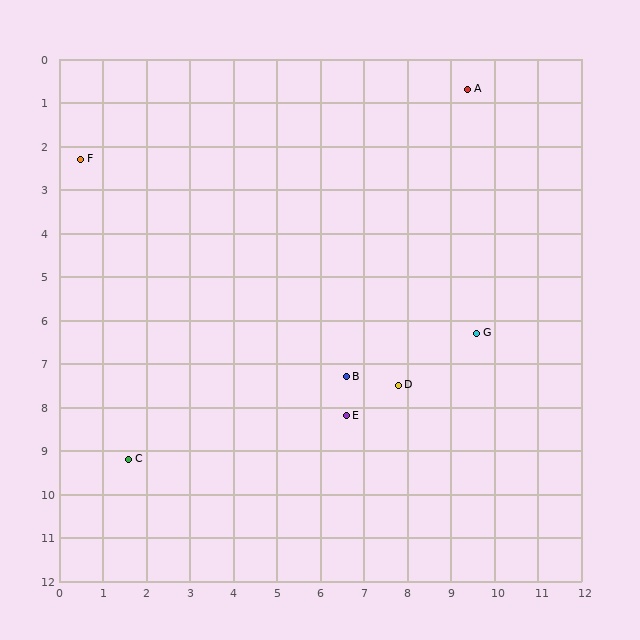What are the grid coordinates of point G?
Point G is at approximately (9.6, 6.3).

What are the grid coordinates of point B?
Point B is at approximately (6.6, 7.3).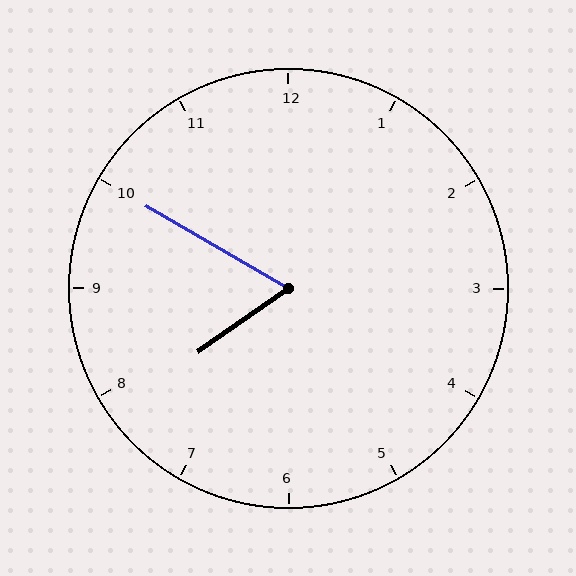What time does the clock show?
7:50.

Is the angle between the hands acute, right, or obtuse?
It is acute.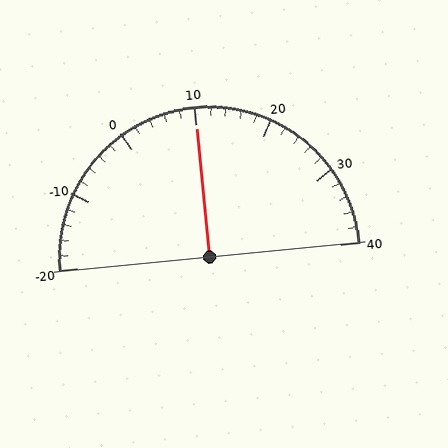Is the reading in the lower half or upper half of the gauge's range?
The reading is in the upper half of the range (-20 to 40).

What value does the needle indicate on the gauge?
The needle indicates approximately 10.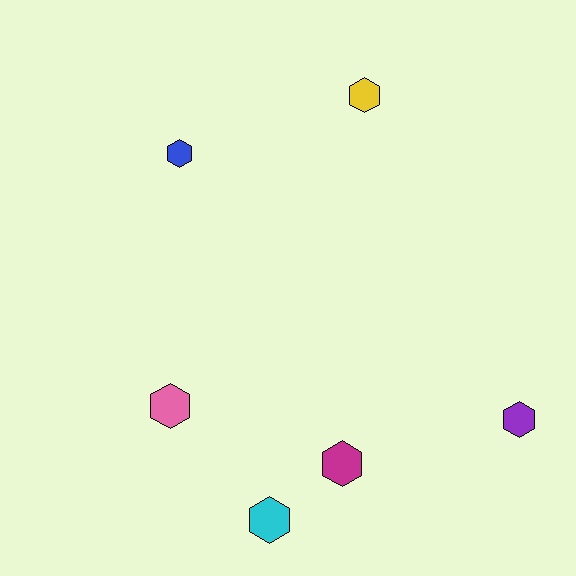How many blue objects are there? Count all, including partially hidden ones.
There is 1 blue object.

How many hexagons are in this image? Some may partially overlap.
There are 6 hexagons.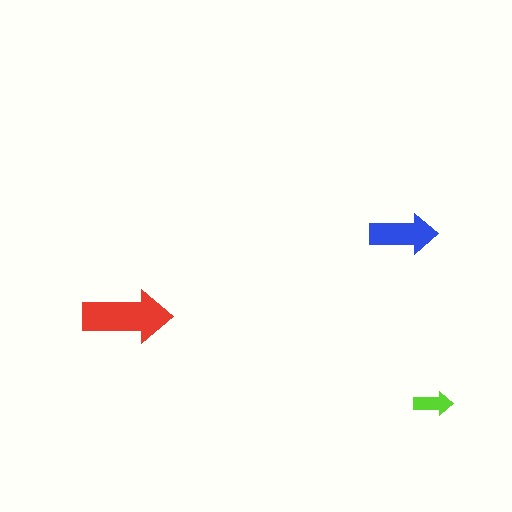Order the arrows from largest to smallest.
the red one, the blue one, the lime one.